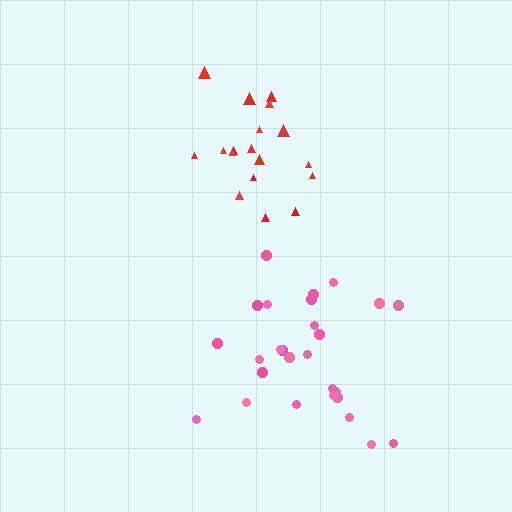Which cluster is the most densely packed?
Red.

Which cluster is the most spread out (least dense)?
Pink.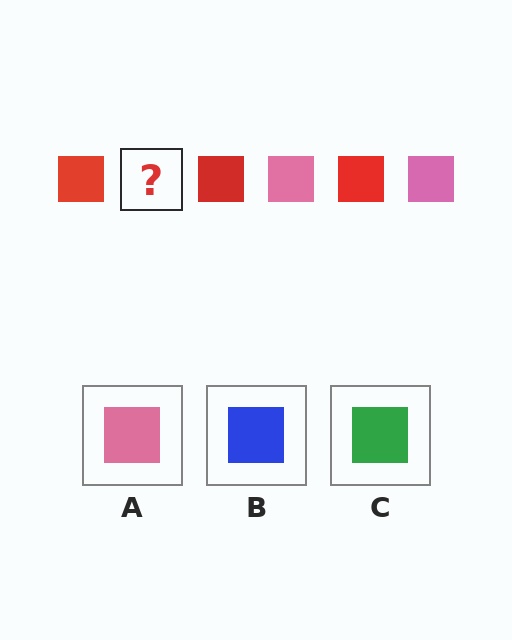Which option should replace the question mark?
Option A.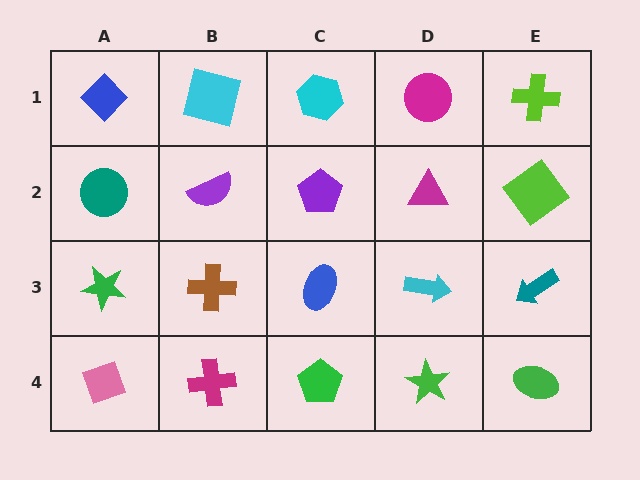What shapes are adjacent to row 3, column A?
A teal circle (row 2, column A), a pink diamond (row 4, column A), a brown cross (row 3, column B).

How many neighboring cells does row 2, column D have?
4.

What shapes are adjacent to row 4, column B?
A brown cross (row 3, column B), a pink diamond (row 4, column A), a green pentagon (row 4, column C).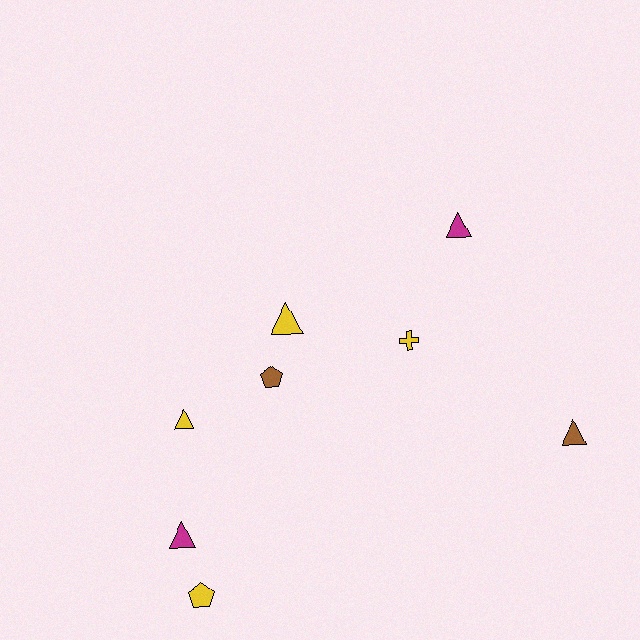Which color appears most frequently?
Yellow, with 4 objects.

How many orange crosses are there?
There are no orange crosses.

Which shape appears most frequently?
Triangle, with 5 objects.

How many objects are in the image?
There are 8 objects.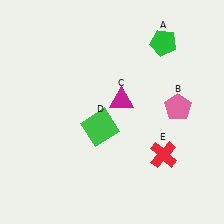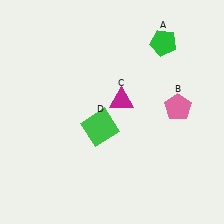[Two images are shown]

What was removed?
The red cross (E) was removed in Image 2.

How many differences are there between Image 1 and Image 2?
There is 1 difference between the two images.